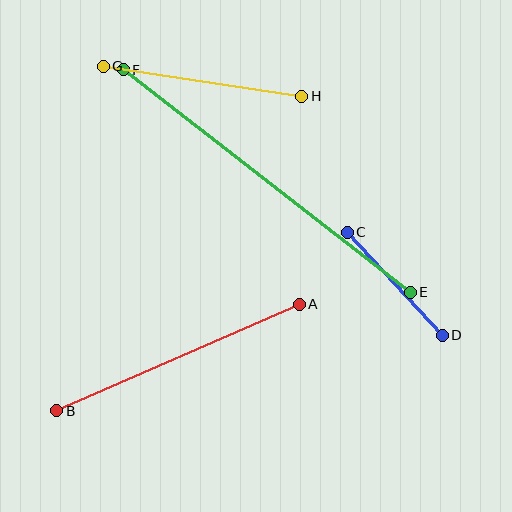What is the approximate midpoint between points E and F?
The midpoint is at approximately (267, 181) pixels.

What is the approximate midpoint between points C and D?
The midpoint is at approximately (395, 284) pixels.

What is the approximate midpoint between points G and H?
The midpoint is at approximately (203, 81) pixels.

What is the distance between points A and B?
The distance is approximately 265 pixels.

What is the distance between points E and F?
The distance is approximately 363 pixels.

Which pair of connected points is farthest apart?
Points E and F are farthest apart.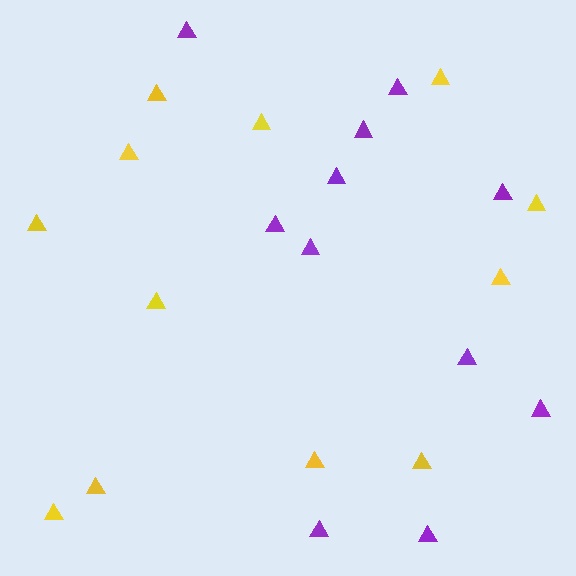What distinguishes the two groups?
There are 2 groups: one group of yellow triangles (12) and one group of purple triangles (11).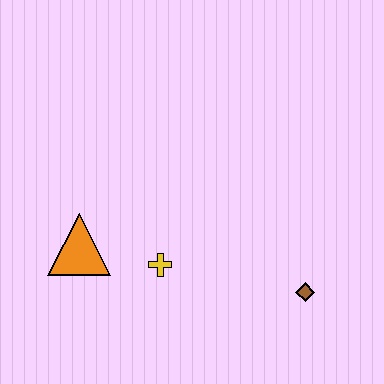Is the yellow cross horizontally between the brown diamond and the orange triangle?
Yes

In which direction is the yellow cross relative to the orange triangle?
The yellow cross is to the right of the orange triangle.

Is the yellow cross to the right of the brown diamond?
No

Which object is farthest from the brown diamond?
The orange triangle is farthest from the brown diamond.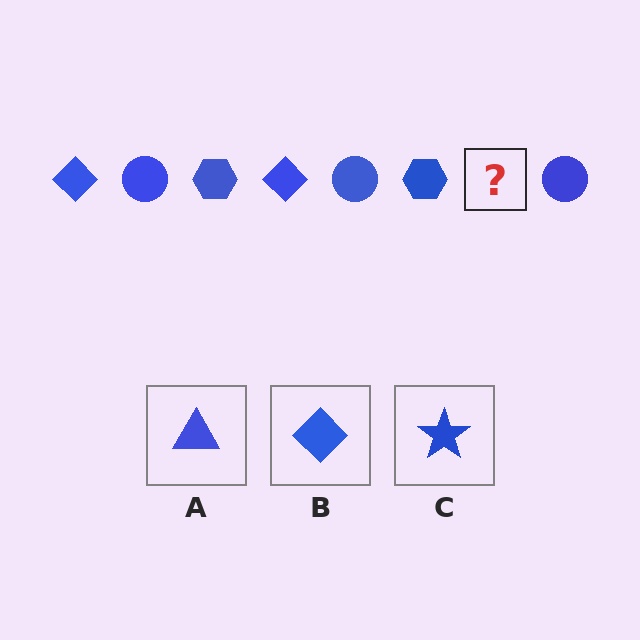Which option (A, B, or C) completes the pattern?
B.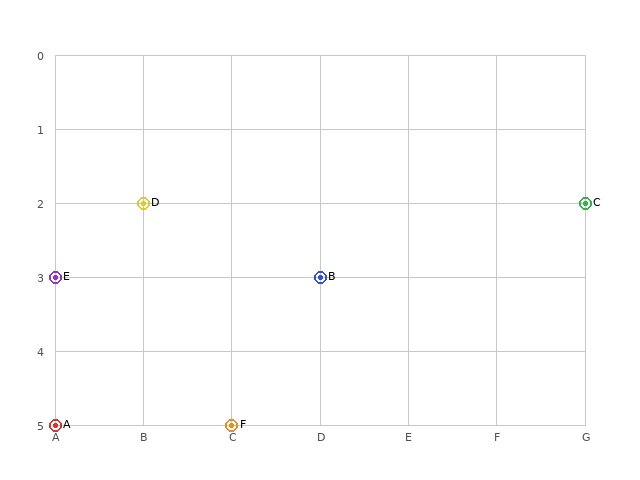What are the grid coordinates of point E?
Point E is at grid coordinates (A, 3).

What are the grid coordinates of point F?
Point F is at grid coordinates (C, 5).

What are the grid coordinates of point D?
Point D is at grid coordinates (B, 2).